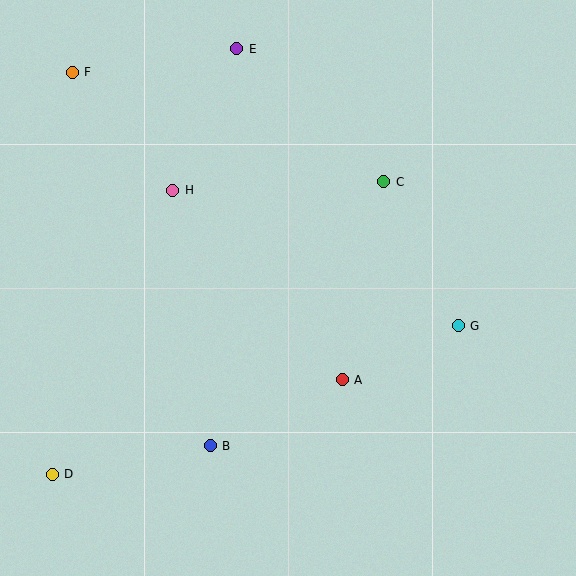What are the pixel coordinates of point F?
Point F is at (72, 72).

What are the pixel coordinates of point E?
Point E is at (237, 49).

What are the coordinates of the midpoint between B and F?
The midpoint between B and F is at (141, 259).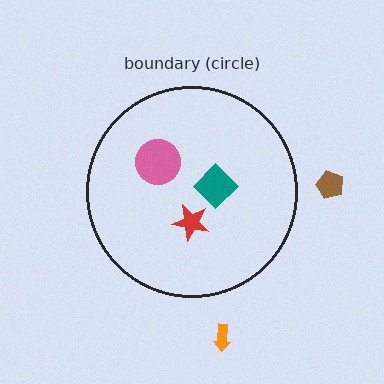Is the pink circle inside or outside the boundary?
Inside.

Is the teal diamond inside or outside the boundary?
Inside.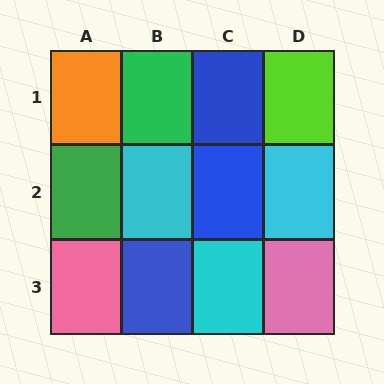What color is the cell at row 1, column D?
Lime.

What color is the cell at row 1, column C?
Blue.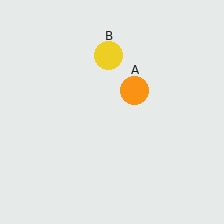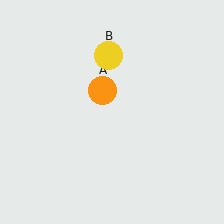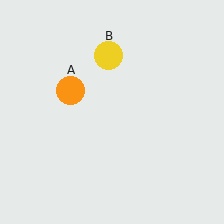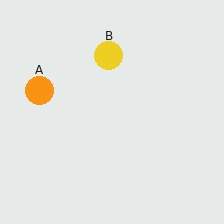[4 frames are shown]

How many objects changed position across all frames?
1 object changed position: orange circle (object A).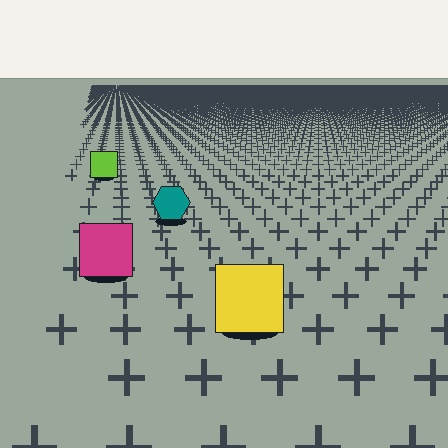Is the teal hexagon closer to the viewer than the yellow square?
No. The yellow square is closer — you can tell from the texture gradient: the ground texture is coarser near it.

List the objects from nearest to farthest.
From nearest to farthest: the yellow square, the magenta square, the teal hexagon, the lime square.